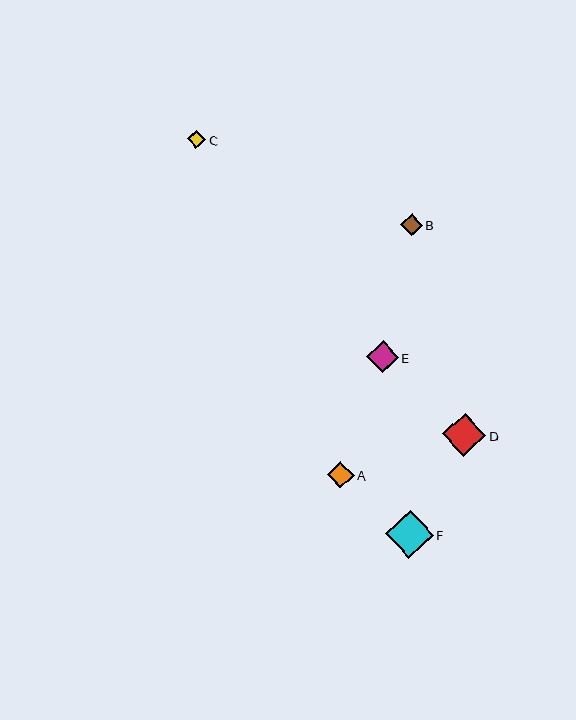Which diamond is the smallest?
Diamond C is the smallest with a size of approximately 18 pixels.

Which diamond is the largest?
Diamond F is the largest with a size of approximately 48 pixels.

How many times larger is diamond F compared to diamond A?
Diamond F is approximately 1.8 times the size of diamond A.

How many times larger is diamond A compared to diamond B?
Diamond A is approximately 1.2 times the size of diamond B.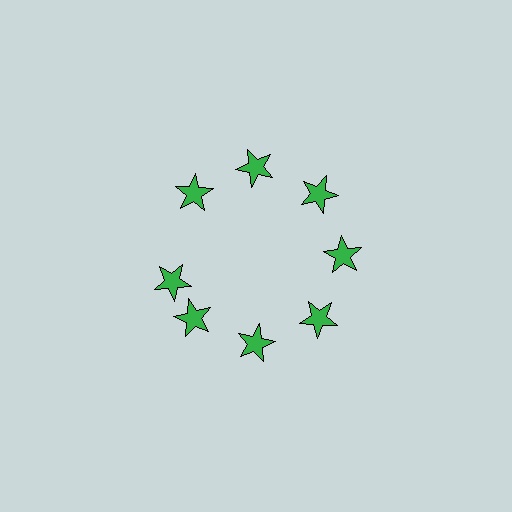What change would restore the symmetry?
The symmetry would be restored by rotating it back into even spacing with its neighbors so that all 8 stars sit at equal angles and equal distance from the center.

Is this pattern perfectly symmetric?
No. The 8 green stars are arranged in a ring, but one element near the 9 o'clock position is rotated out of alignment along the ring, breaking the 8-fold rotational symmetry.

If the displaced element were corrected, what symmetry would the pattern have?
It would have 8-fold rotational symmetry — the pattern would map onto itself every 45 degrees.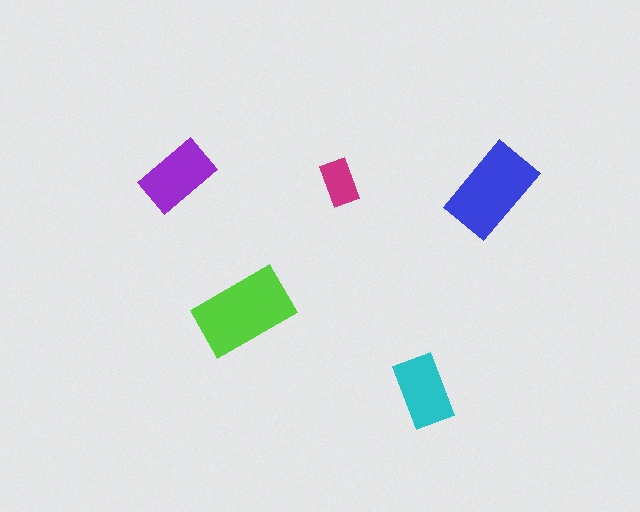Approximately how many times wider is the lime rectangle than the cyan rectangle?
About 1.5 times wider.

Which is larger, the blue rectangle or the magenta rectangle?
The blue one.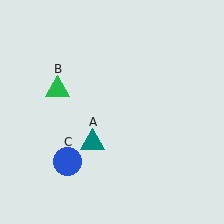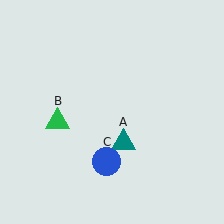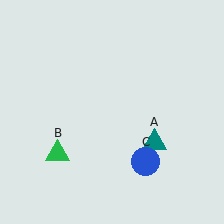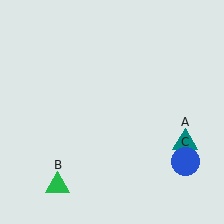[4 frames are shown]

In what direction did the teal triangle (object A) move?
The teal triangle (object A) moved right.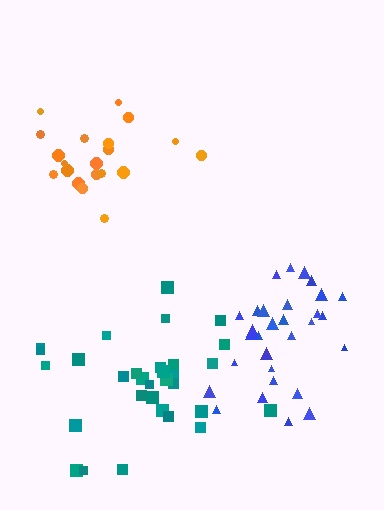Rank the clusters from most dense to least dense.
blue, orange, teal.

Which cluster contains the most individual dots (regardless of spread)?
Teal (31).